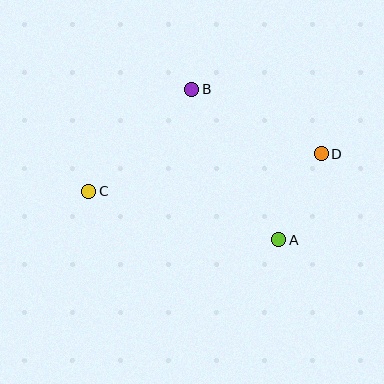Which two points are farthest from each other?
Points C and D are farthest from each other.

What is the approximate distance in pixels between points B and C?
The distance between B and C is approximately 145 pixels.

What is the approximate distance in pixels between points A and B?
The distance between A and B is approximately 174 pixels.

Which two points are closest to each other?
Points A and D are closest to each other.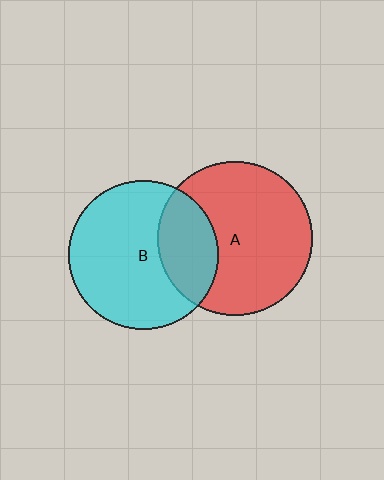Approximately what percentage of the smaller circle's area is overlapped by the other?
Approximately 30%.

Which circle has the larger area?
Circle A (red).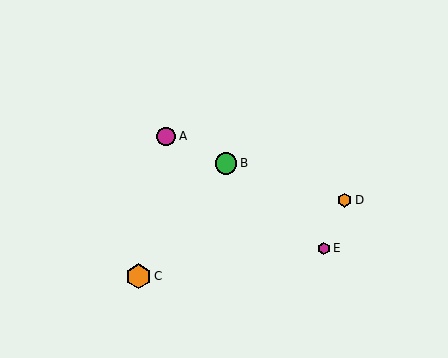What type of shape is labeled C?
Shape C is an orange hexagon.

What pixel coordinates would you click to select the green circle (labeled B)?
Click at (226, 163) to select the green circle B.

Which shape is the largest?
The orange hexagon (labeled C) is the largest.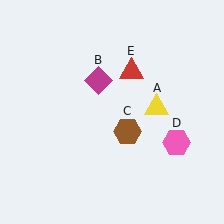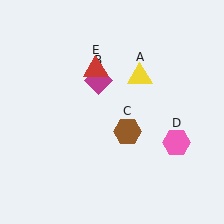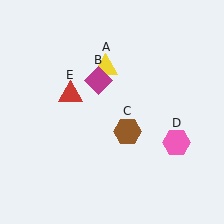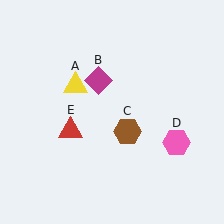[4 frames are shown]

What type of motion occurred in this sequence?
The yellow triangle (object A), red triangle (object E) rotated counterclockwise around the center of the scene.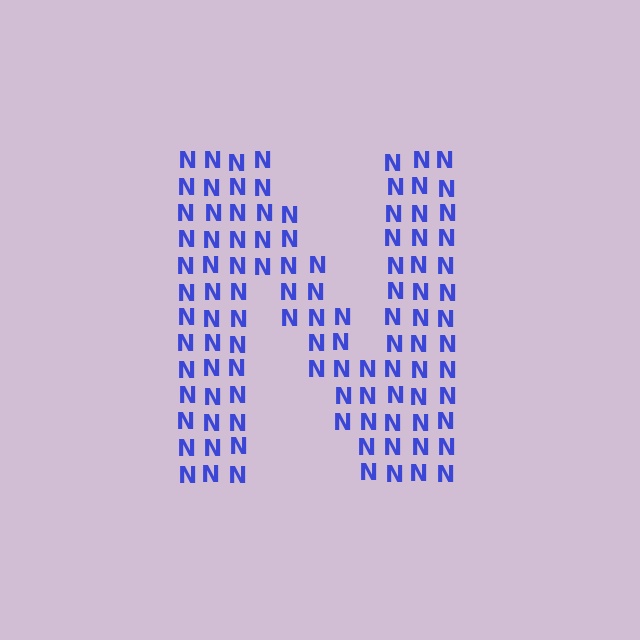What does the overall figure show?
The overall figure shows the letter N.